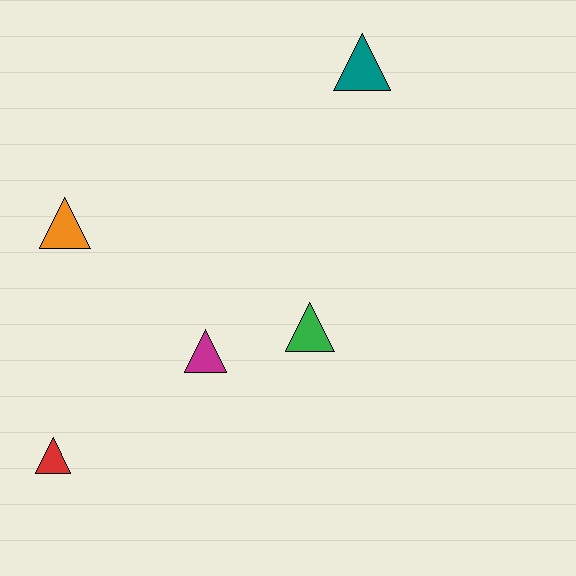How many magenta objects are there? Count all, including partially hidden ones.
There is 1 magenta object.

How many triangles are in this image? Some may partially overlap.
There are 5 triangles.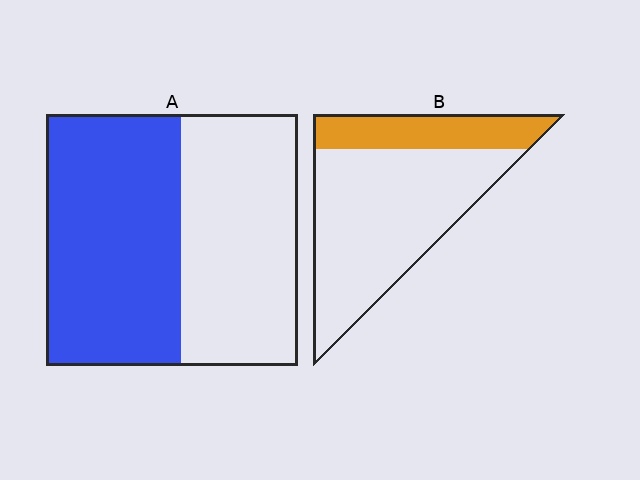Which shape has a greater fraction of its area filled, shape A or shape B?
Shape A.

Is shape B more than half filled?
No.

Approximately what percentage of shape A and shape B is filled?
A is approximately 55% and B is approximately 25%.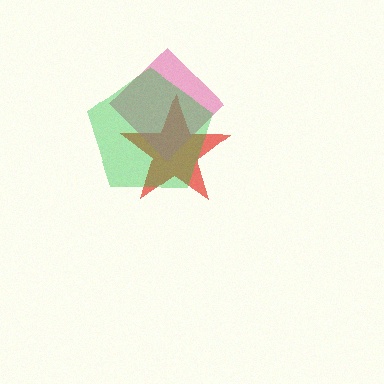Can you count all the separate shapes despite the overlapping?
Yes, there are 3 separate shapes.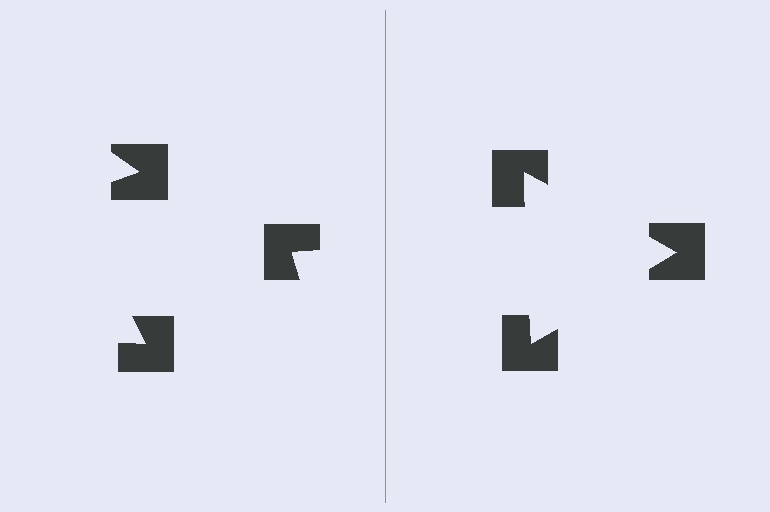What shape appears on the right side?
An illusory triangle.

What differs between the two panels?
The notched squares are positioned identically on both sides; only the wedge orientations differ. On the right they align to a triangle; on the left they are misaligned.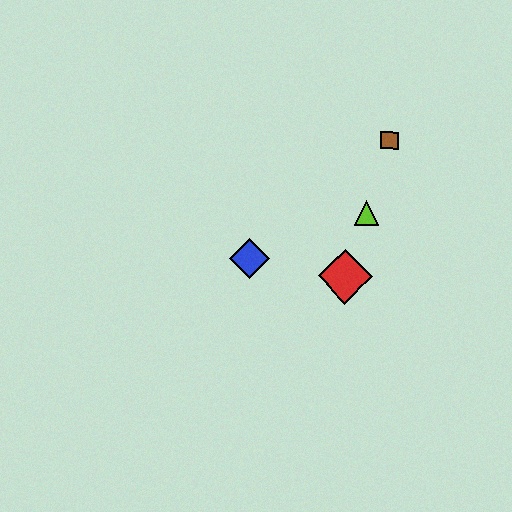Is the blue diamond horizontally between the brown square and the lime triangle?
No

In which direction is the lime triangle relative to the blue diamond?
The lime triangle is to the right of the blue diamond.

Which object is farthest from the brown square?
The blue diamond is farthest from the brown square.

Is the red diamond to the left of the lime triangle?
Yes